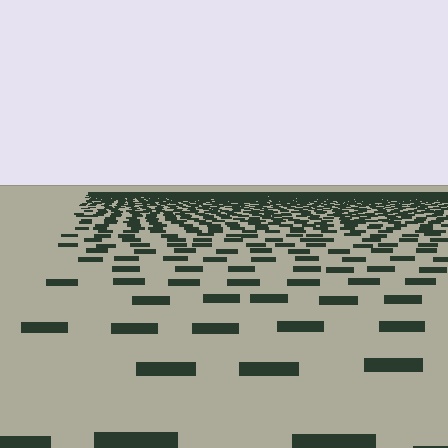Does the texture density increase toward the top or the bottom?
Density increases toward the top.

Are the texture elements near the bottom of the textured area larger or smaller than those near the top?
Larger. Near the bottom, elements are closer to the viewer and appear at a bigger on-screen size.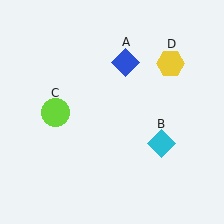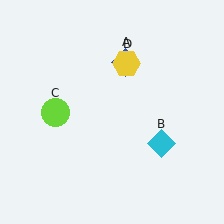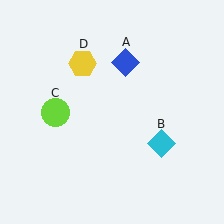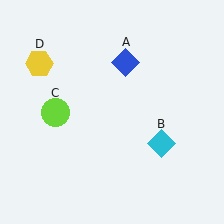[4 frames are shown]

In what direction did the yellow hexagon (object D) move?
The yellow hexagon (object D) moved left.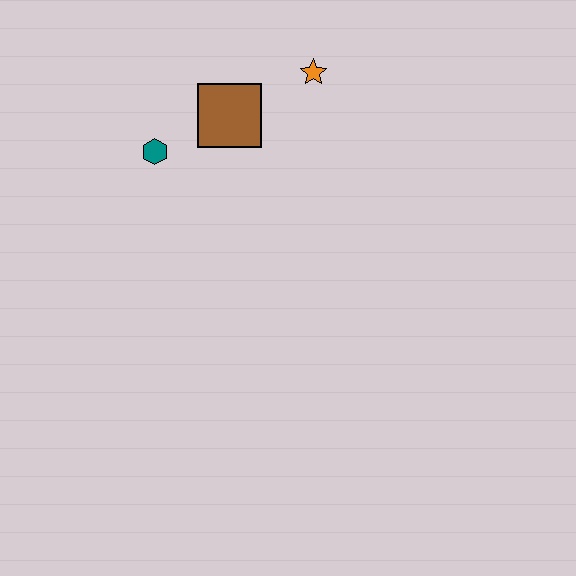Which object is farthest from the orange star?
The teal hexagon is farthest from the orange star.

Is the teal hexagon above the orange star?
No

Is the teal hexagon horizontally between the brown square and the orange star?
No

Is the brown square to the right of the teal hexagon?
Yes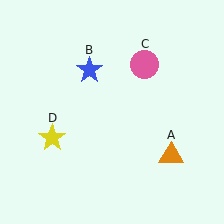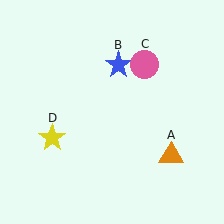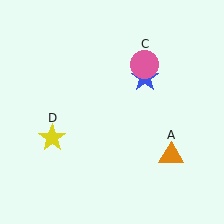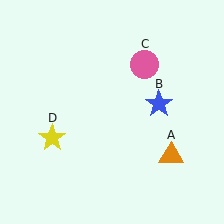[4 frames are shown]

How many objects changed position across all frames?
1 object changed position: blue star (object B).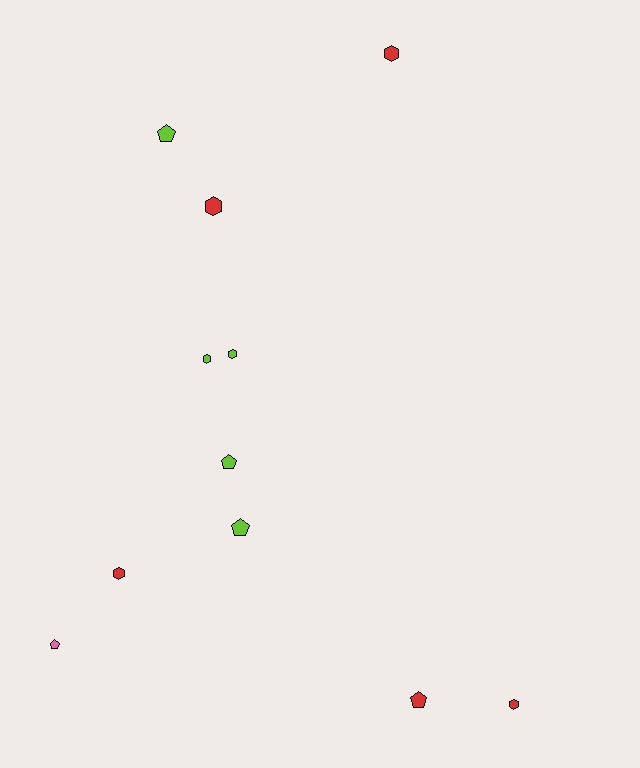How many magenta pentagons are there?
There are no magenta pentagons.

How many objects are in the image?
There are 11 objects.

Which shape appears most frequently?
Hexagon, with 6 objects.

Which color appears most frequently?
Red, with 5 objects.